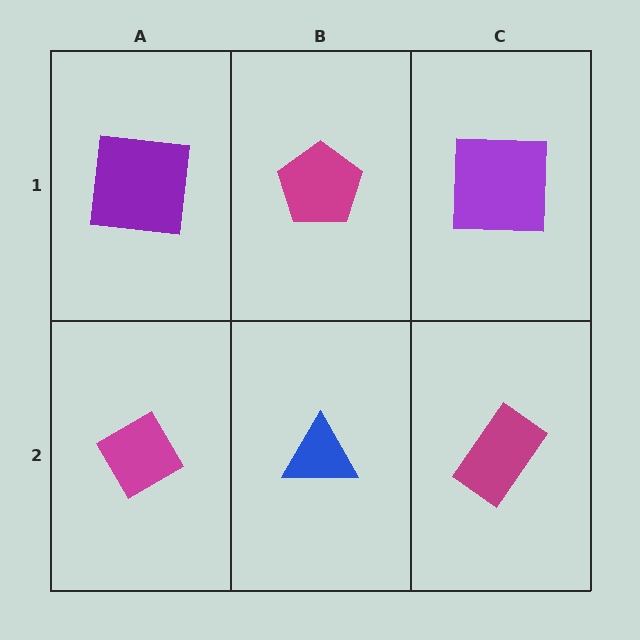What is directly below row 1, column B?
A blue triangle.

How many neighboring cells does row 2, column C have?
2.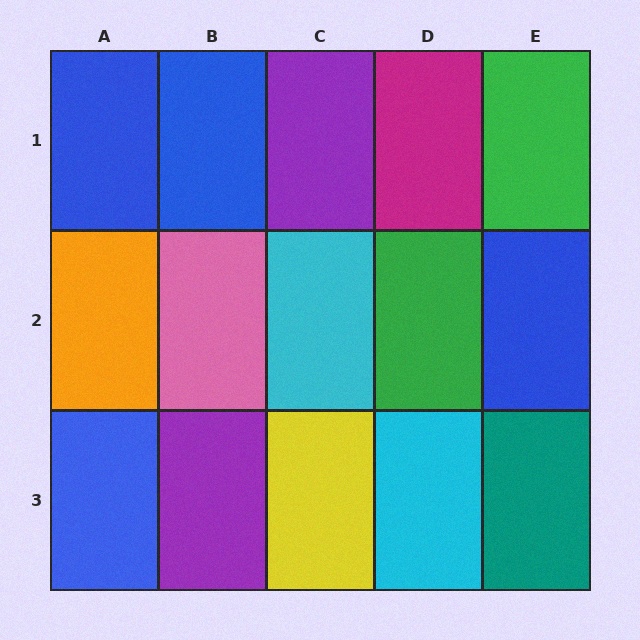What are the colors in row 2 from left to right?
Orange, pink, cyan, green, blue.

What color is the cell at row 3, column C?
Yellow.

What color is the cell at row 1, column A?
Blue.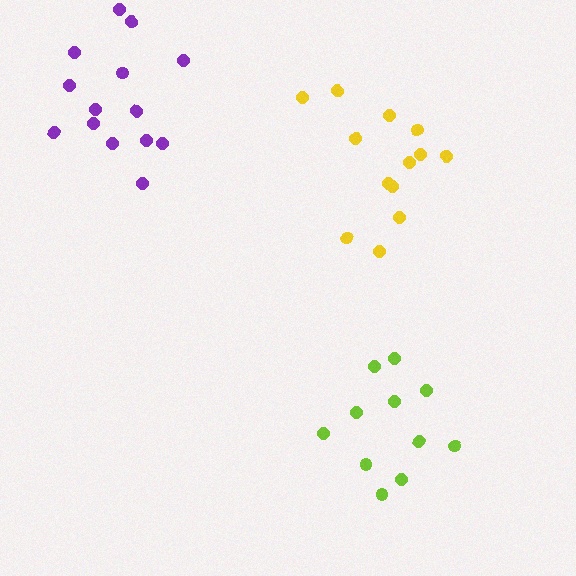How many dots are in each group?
Group 1: 11 dots, Group 2: 14 dots, Group 3: 13 dots (38 total).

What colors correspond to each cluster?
The clusters are colored: lime, purple, yellow.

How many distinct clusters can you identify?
There are 3 distinct clusters.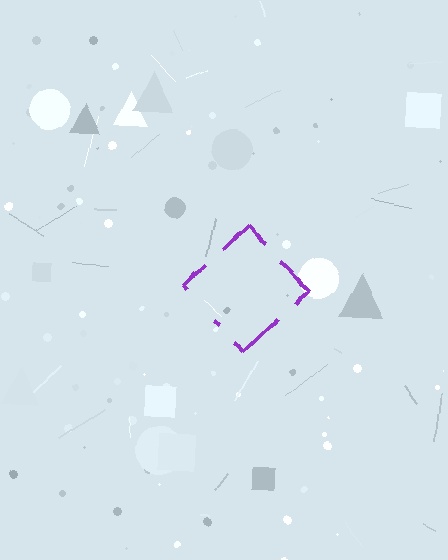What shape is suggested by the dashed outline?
The dashed outline suggests a diamond.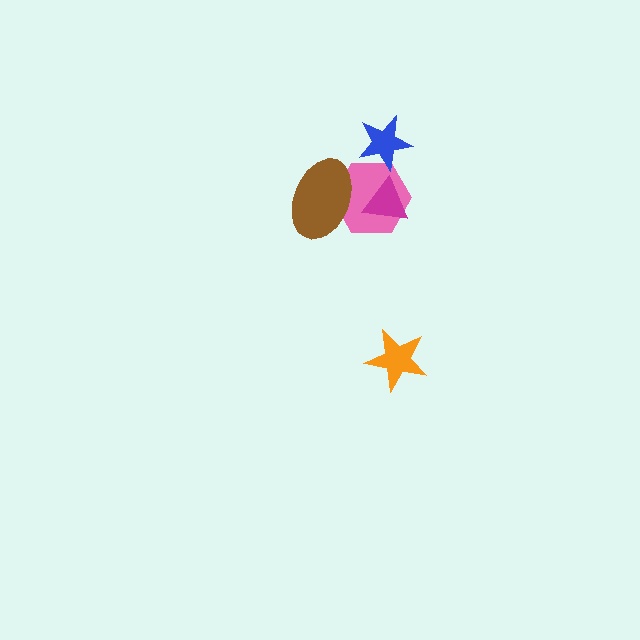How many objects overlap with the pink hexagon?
3 objects overlap with the pink hexagon.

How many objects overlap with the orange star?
0 objects overlap with the orange star.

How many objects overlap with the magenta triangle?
1 object overlaps with the magenta triangle.